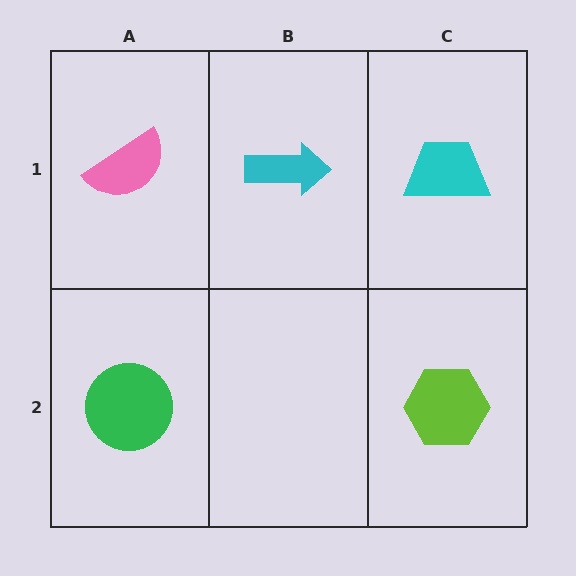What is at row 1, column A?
A pink semicircle.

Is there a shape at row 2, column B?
No, that cell is empty.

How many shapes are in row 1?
3 shapes.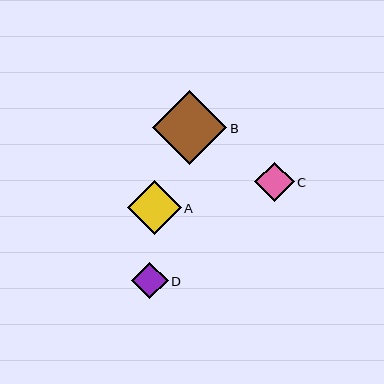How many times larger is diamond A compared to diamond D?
Diamond A is approximately 1.5 times the size of diamond D.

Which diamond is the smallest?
Diamond D is the smallest with a size of approximately 37 pixels.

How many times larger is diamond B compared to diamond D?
Diamond B is approximately 2.0 times the size of diamond D.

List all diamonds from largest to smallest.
From largest to smallest: B, A, C, D.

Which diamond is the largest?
Diamond B is the largest with a size of approximately 74 pixels.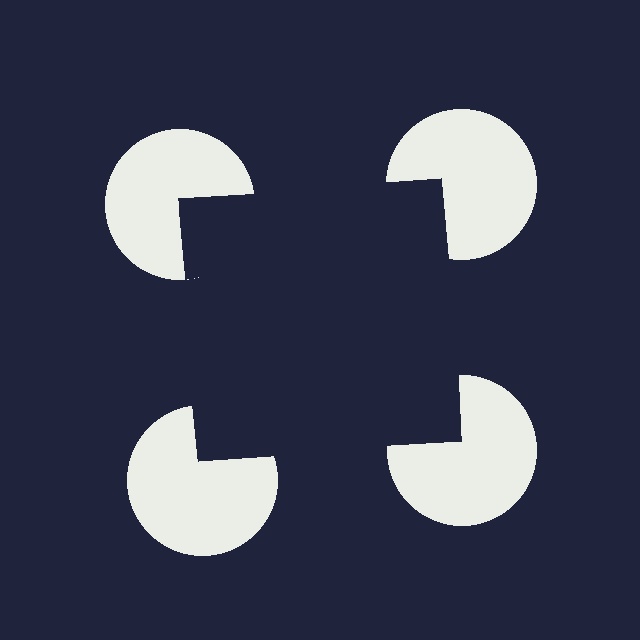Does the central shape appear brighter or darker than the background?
It typically appears slightly darker than the background, even though no actual brightness change is drawn.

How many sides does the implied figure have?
4 sides.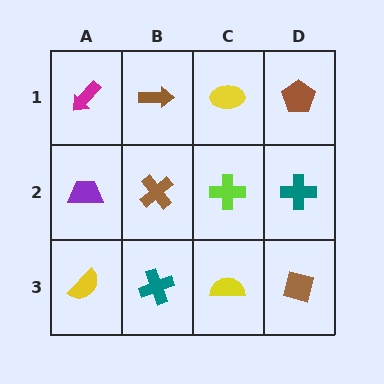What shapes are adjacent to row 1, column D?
A teal cross (row 2, column D), a yellow ellipse (row 1, column C).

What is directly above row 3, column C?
A lime cross.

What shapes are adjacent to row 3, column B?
A brown cross (row 2, column B), a yellow semicircle (row 3, column A), a yellow semicircle (row 3, column C).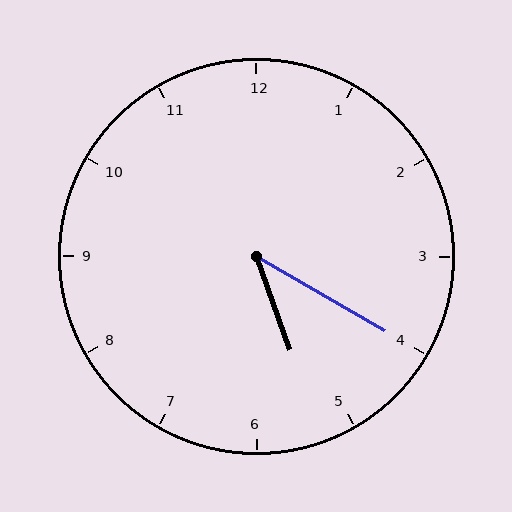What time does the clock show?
5:20.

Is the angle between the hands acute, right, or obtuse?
It is acute.